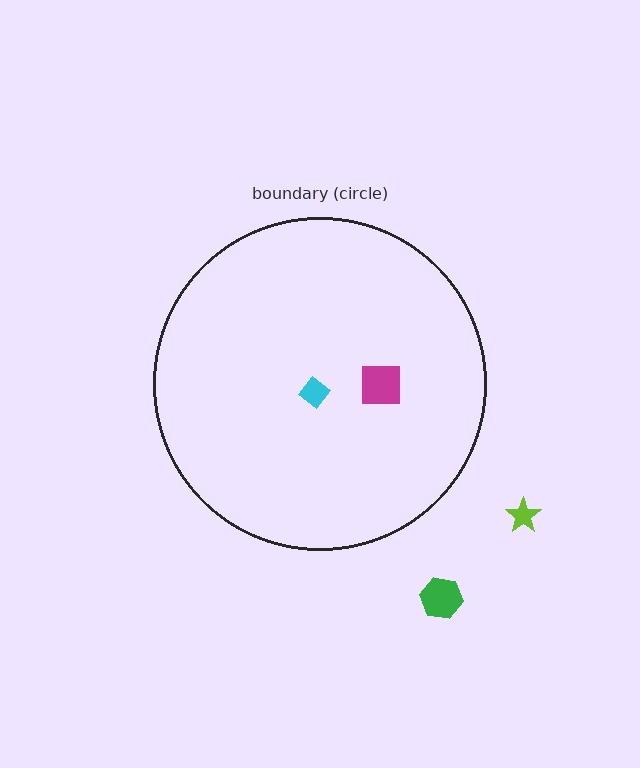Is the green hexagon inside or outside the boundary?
Outside.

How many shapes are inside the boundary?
2 inside, 2 outside.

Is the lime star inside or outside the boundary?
Outside.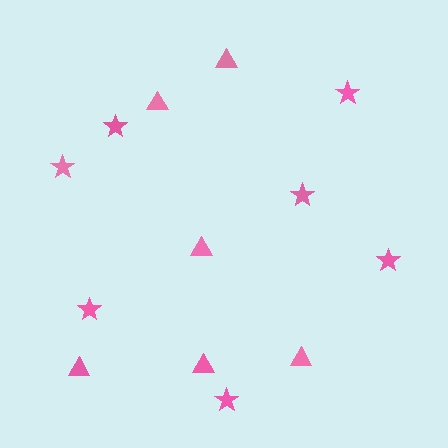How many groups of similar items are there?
There are 2 groups: one group of stars (7) and one group of triangles (6).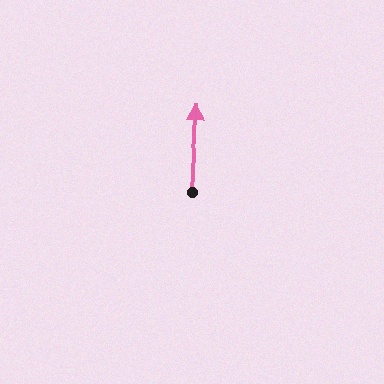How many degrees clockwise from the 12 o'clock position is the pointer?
Approximately 360 degrees.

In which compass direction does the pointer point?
North.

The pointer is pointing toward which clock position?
Roughly 12 o'clock.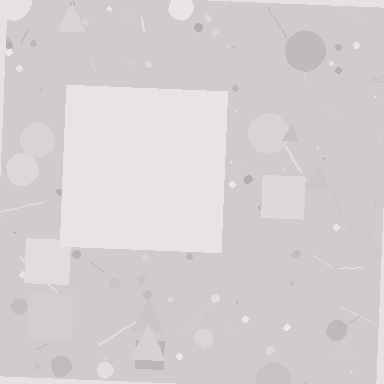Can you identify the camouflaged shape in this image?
The camouflaged shape is a square.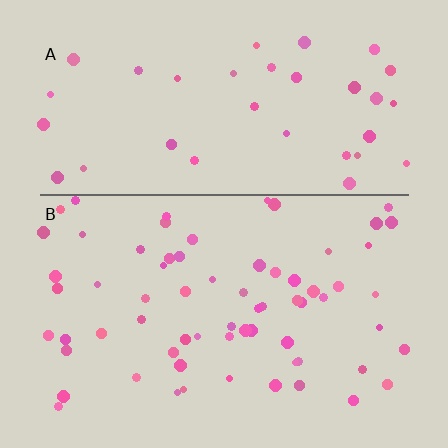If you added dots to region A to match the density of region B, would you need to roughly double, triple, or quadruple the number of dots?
Approximately double.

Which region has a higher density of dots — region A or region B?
B (the bottom).